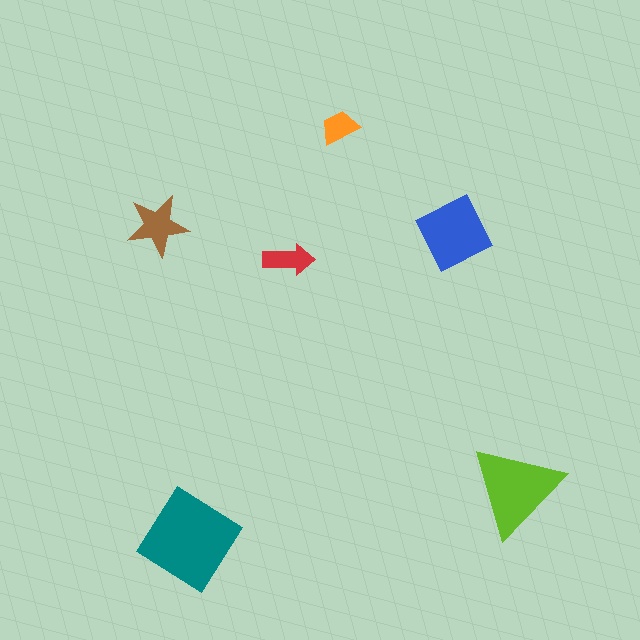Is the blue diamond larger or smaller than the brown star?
Larger.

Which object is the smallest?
The orange trapezoid.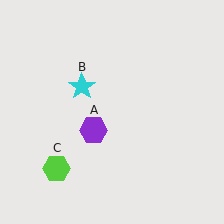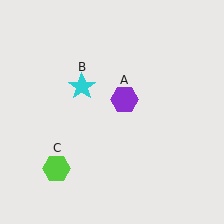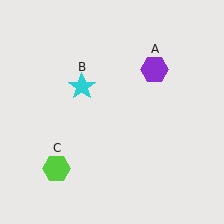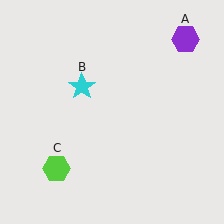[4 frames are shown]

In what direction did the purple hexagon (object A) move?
The purple hexagon (object A) moved up and to the right.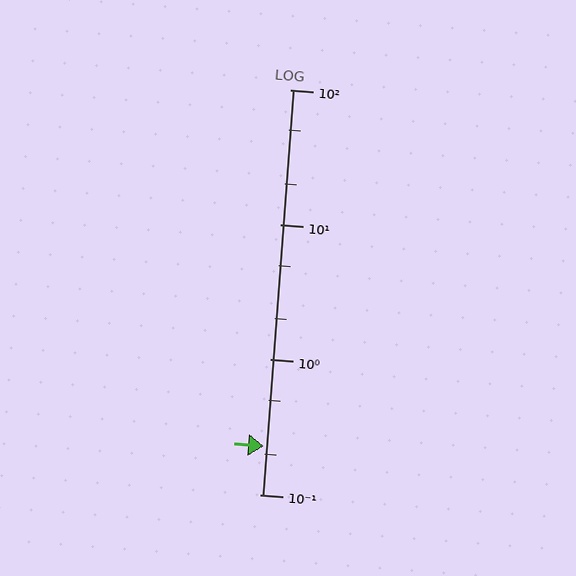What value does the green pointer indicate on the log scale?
The pointer indicates approximately 0.23.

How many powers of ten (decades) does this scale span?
The scale spans 3 decades, from 0.1 to 100.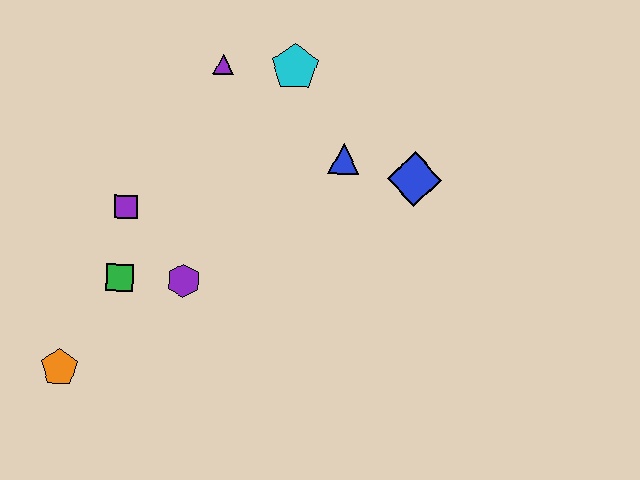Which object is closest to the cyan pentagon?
The purple triangle is closest to the cyan pentagon.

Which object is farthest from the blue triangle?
The orange pentagon is farthest from the blue triangle.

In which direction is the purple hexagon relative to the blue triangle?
The purple hexagon is to the left of the blue triangle.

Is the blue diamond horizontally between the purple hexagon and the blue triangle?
No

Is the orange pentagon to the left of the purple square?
Yes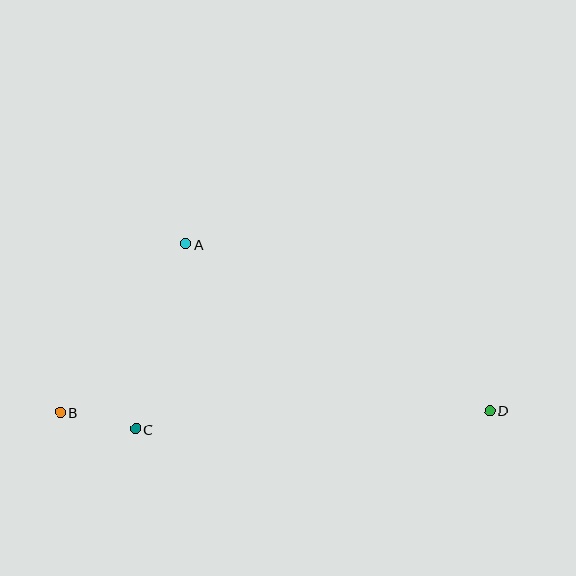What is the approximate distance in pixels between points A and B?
The distance between A and B is approximately 210 pixels.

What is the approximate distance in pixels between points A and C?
The distance between A and C is approximately 191 pixels.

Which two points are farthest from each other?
Points B and D are farthest from each other.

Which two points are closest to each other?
Points B and C are closest to each other.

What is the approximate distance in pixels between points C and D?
The distance between C and D is approximately 355 pixels.